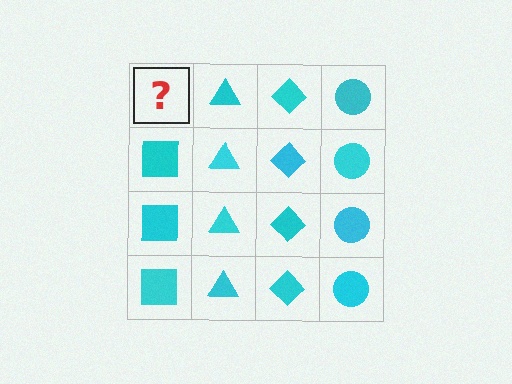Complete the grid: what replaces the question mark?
The question mark should be replaced with a cyan square.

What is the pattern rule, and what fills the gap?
The rule is that each column has a consistent shape. The gap should be filled with a cyan square.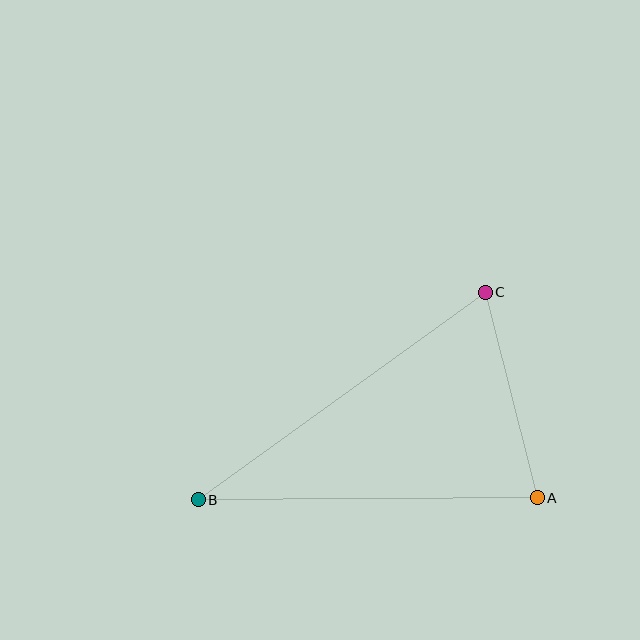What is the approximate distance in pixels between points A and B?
The distance between A and B is approximately 339 pixels.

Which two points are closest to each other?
Points A and C are closest to each other.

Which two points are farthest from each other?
Points B and C are farthest from each other.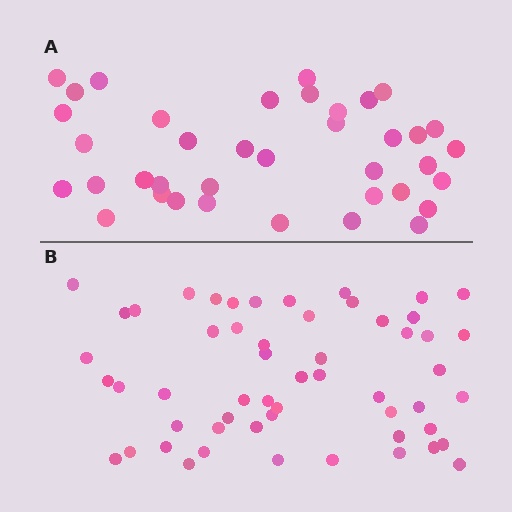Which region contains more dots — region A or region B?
Region B (the bottom region) has more dots.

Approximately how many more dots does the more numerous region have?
Region B has approximately 15 more dots than region A.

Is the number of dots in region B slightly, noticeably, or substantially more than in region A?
Region B has noticeably more, but not dramatically so. The ratio is roughly 1.4 to 1.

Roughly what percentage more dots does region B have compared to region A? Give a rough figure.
About 45% more.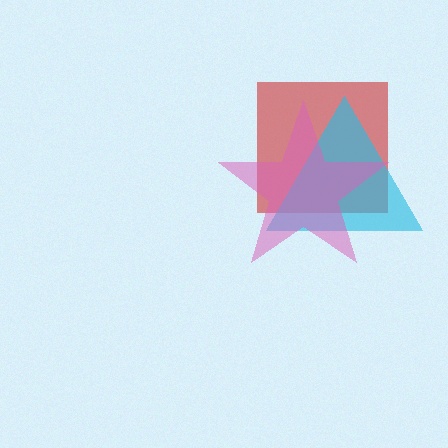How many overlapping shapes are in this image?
There are 3 overlapping shapes in the image.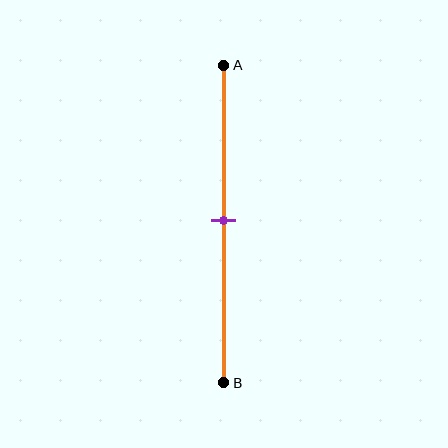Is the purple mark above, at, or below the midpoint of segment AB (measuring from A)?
The purple mark is approximately at the midpoint of segment AB.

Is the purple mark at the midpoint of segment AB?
Yes, the mark is approximately at the midpoint.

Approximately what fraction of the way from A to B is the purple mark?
The purple mark is approximately 50% of the way from A to B.